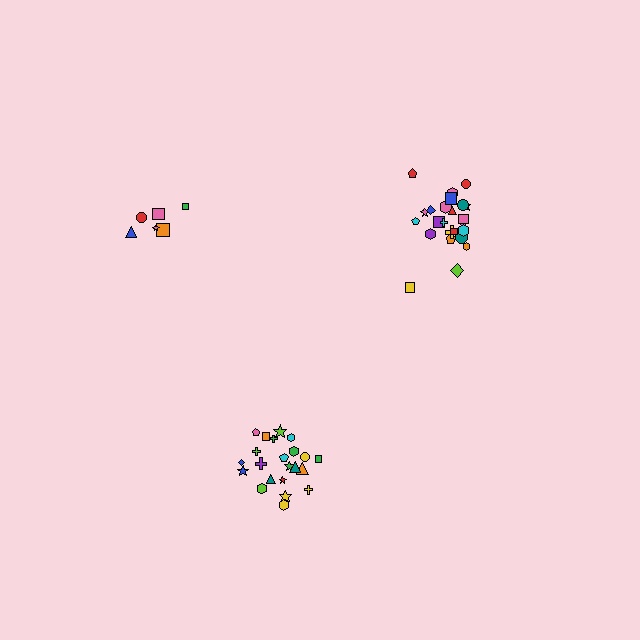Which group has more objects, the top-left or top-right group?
The top-right group.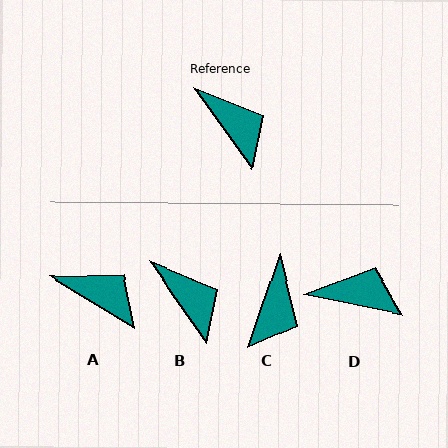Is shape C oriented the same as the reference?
No, it is off by about 54 degrees.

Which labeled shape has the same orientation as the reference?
B.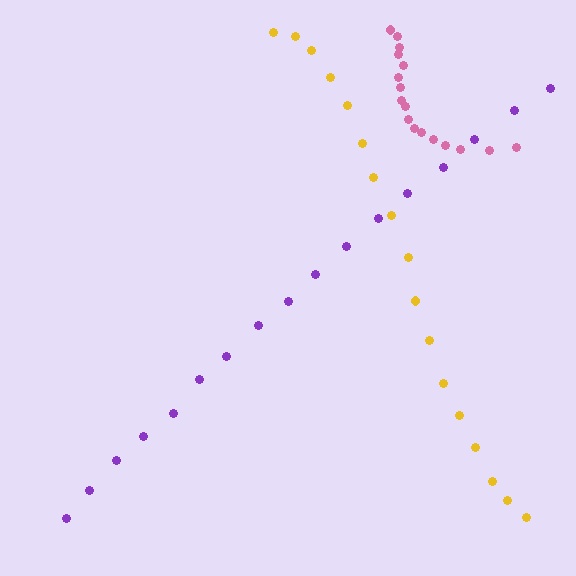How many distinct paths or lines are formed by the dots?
There are 3 distinct paths.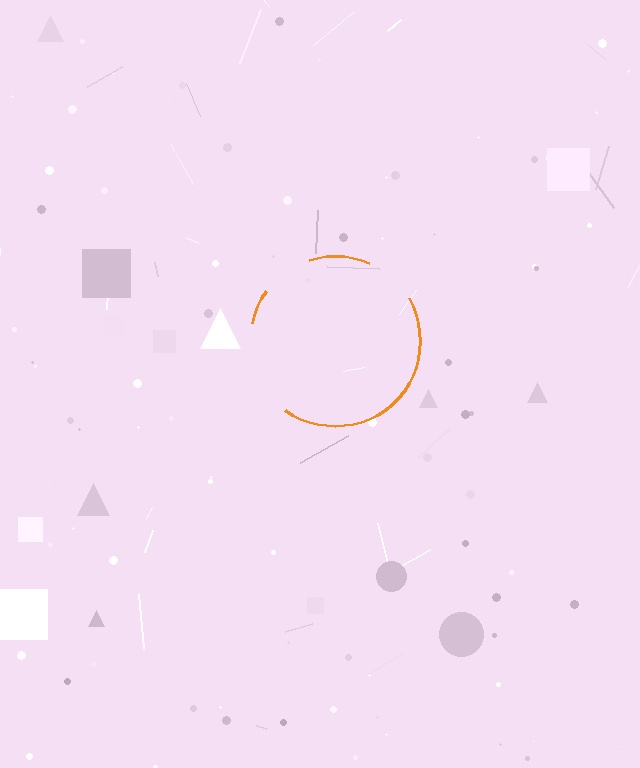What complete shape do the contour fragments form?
The contour fragments form a circle.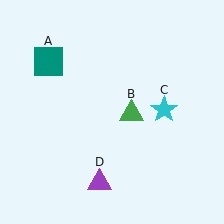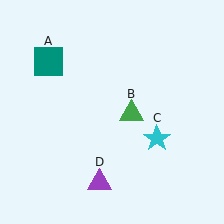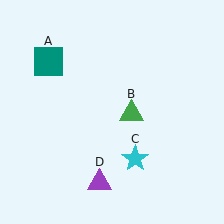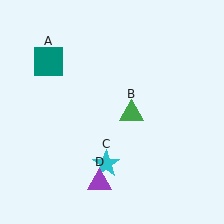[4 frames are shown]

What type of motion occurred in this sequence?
The cyan star (object C) rotated clockwise around the center of the scene.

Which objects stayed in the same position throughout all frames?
Teal square (object A) and green triangle (object B) and purple triangle (object D) remained stationary.